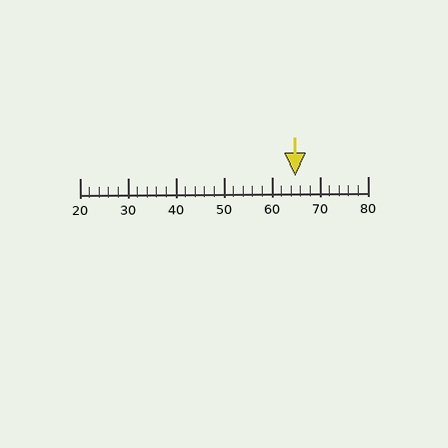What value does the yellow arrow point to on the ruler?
The yellow arrow points to approximately 65.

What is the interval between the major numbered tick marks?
The major tick marks are spaced 10 units apart.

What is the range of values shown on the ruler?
The ruler shows values from 20 to 80.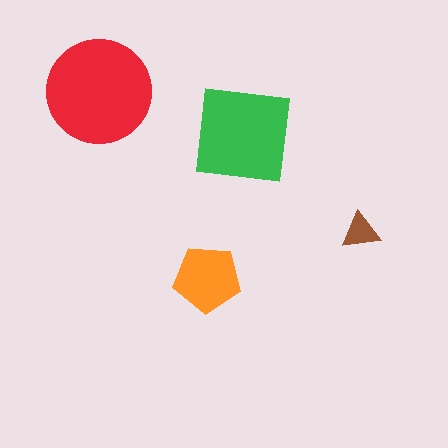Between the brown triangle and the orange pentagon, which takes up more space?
The orange pentagon.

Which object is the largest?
The red circle.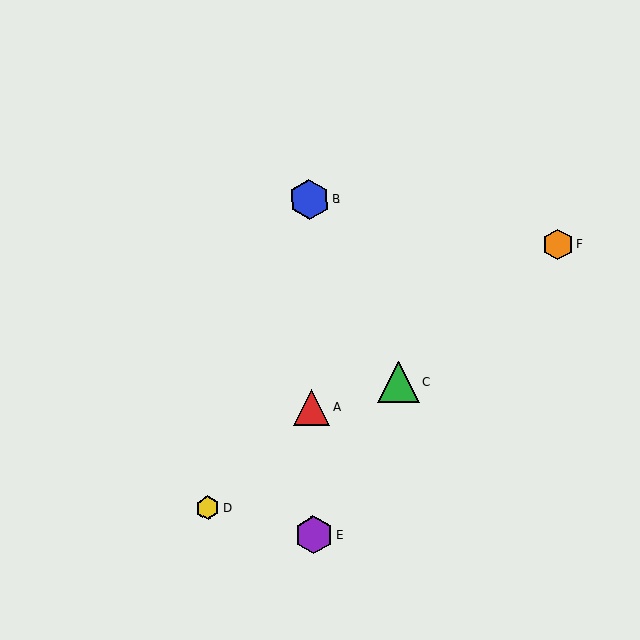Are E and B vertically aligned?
Yes, both are at x≈314.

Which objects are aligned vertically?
Objects A, B, E are aligned vertically.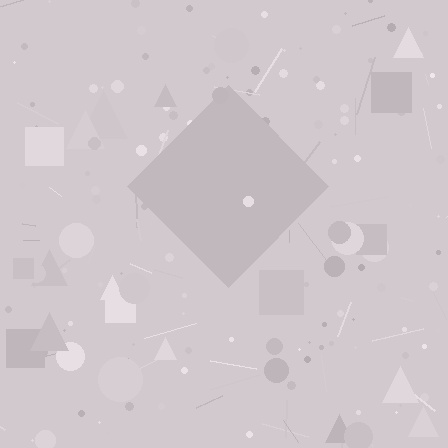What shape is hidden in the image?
A diamond is hidden in the image.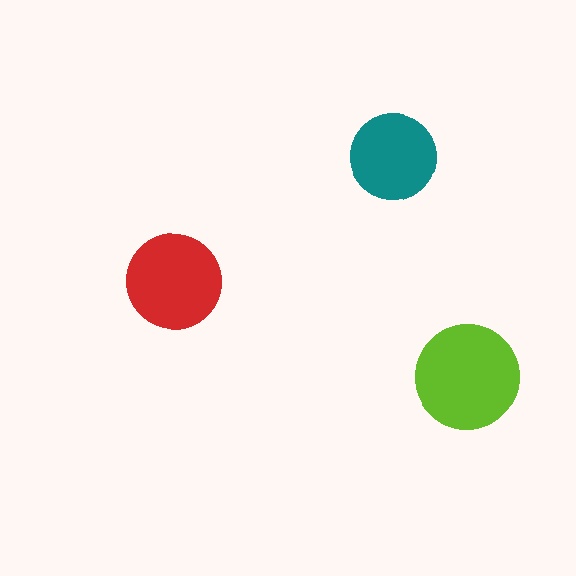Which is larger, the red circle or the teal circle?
The red one.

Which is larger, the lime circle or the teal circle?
The lime one.